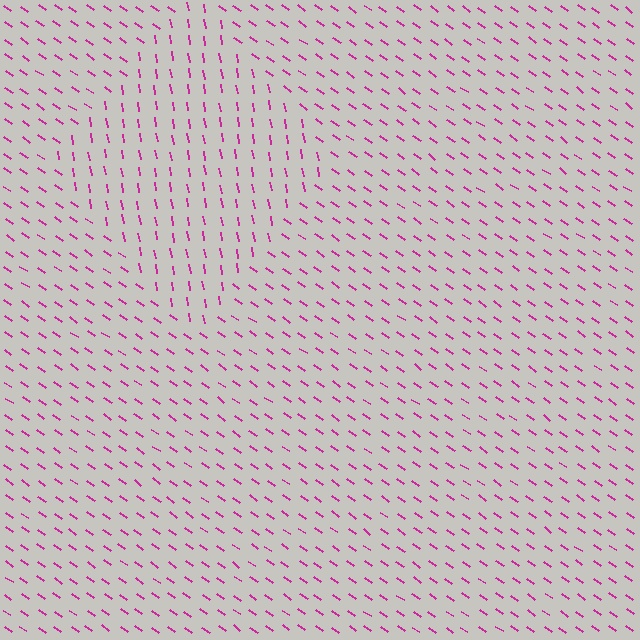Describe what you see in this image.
The image is filled with small magenta line segments. A diamond region in the image has lines oriented differently from the surrounding lines, creating a visible texture boundary.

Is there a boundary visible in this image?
Yes, there is a texture boundary formed by a change in line orientation.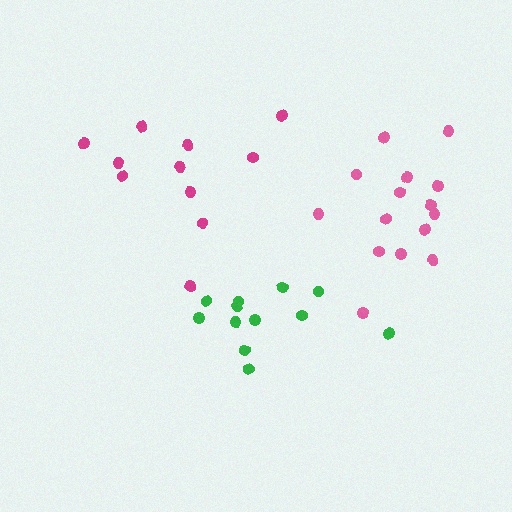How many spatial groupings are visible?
There are 3 spatial groupings.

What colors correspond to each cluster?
The clusters are colored: magenta, pink, green.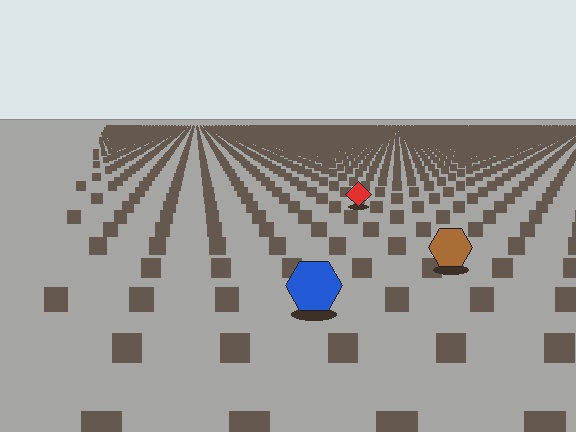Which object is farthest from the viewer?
The red diamond is farthest from the viewer. It appears smaller and the ground texture around it is denser.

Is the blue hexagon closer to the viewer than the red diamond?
Yes. The blue hexagon is closer — you can tell from the texture gradient: the ground texture is coarser near it.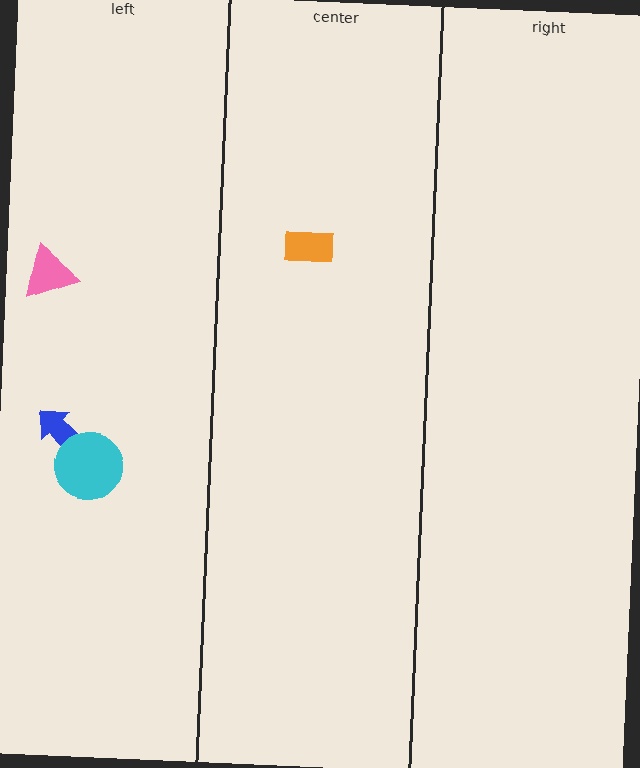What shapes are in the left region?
The blue arrow, the cyan circle, the pink triangle.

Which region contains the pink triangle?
The left region.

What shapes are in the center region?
The orange rectangle.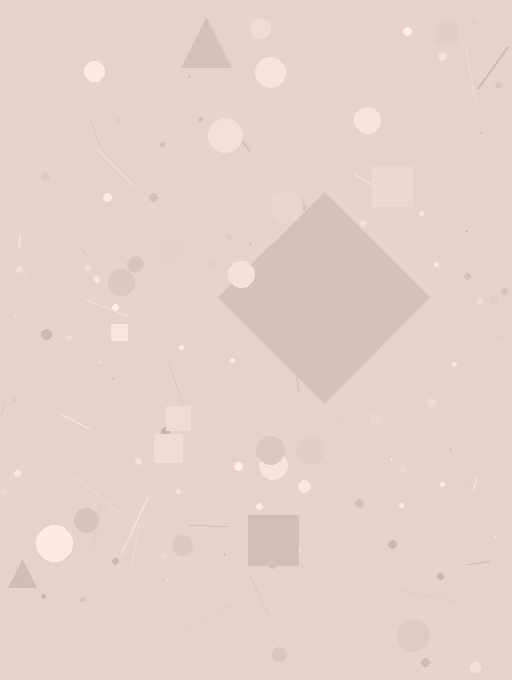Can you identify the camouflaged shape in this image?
The camouflaged shape is a diamond.